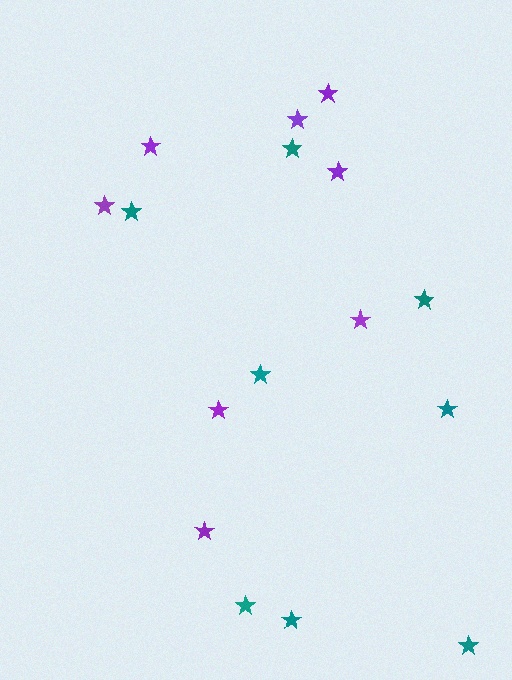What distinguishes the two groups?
There are 2 groups: one group of purple stars (8) and one group of teal stars (8).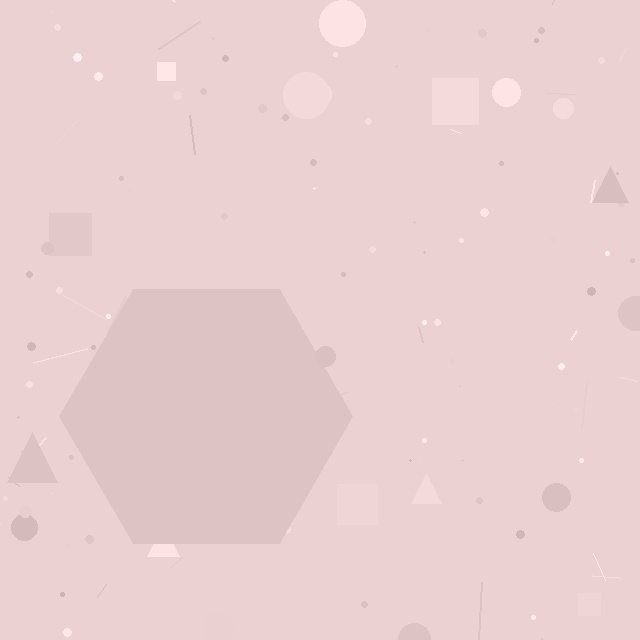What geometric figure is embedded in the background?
A hexagon is embedded in the background.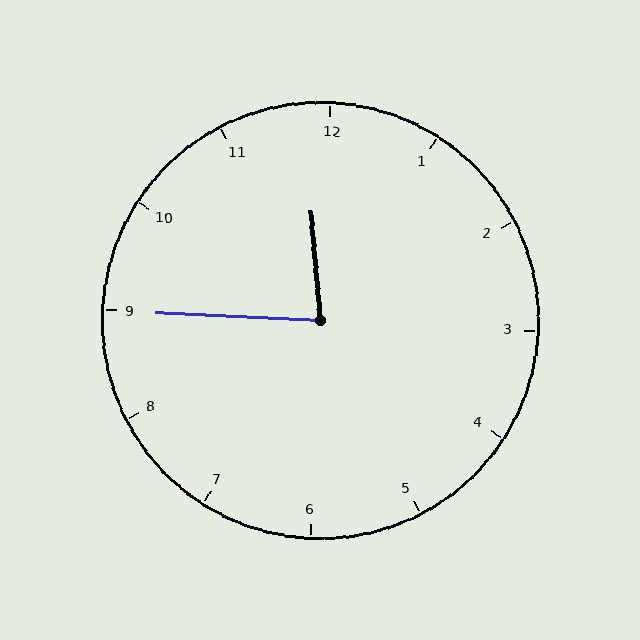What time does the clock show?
11:45.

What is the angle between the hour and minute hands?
Approximately 82 degrees.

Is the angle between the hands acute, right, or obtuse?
It is acute.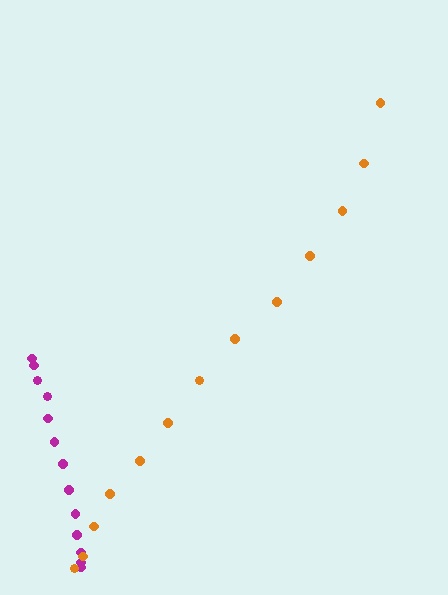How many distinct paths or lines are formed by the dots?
There are 2 distinct paths.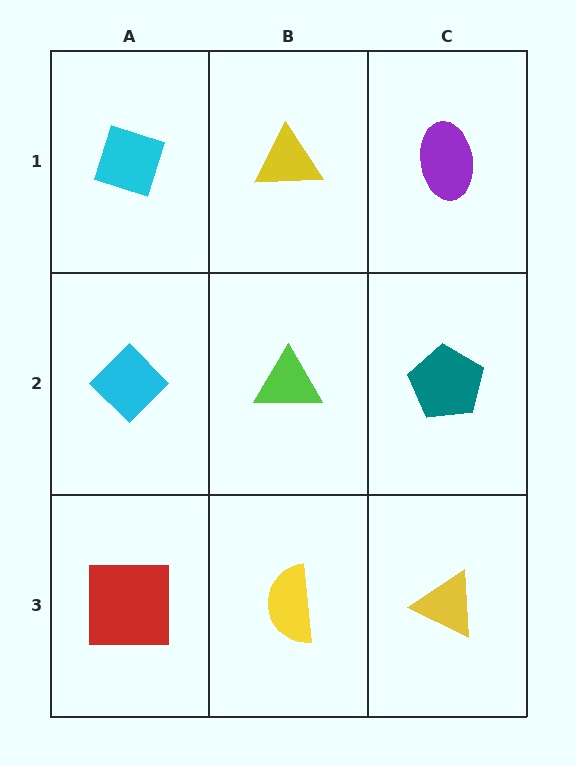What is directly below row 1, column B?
A lime triangle.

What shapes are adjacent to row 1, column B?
A lime triangle (row 2, column B), a cyan diamond (row 1, column A), a purple ellipse (row 1, column C).